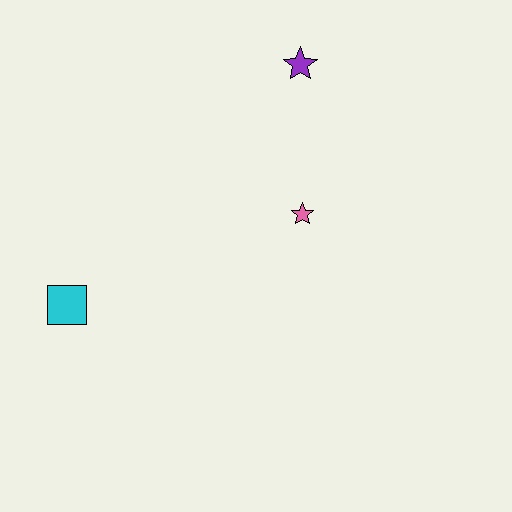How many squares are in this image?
There is 1 square.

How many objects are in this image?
There are 3 objects.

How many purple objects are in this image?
There is 1 purple object.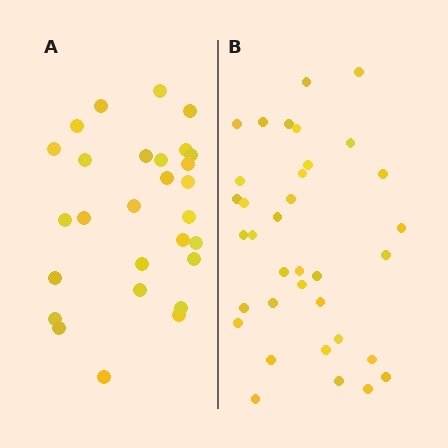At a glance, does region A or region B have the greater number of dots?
Region B (the right region) has more dots.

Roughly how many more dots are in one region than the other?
Region B has roughly 8 or so more dots than region A.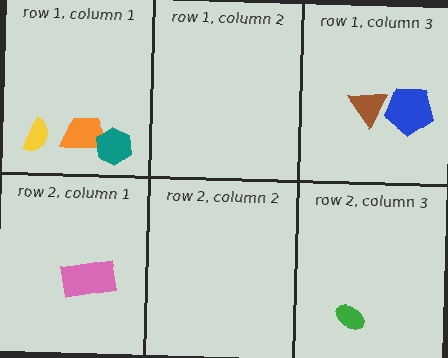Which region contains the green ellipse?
The row 2, column 3 region.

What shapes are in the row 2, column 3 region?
The green ellipse.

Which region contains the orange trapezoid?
The row 1, column 1 region.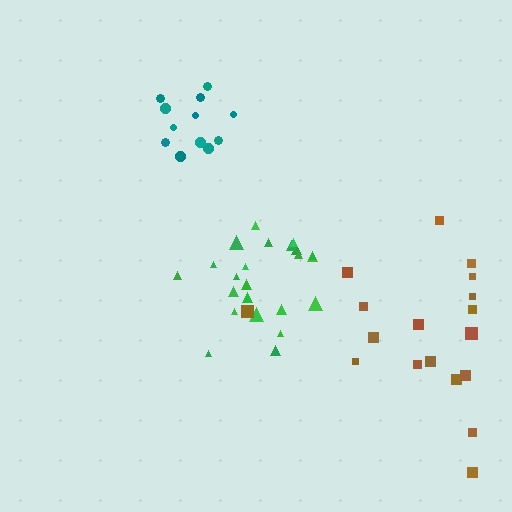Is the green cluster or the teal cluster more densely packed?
Teal.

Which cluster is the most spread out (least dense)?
Brown.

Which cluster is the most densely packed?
Teal.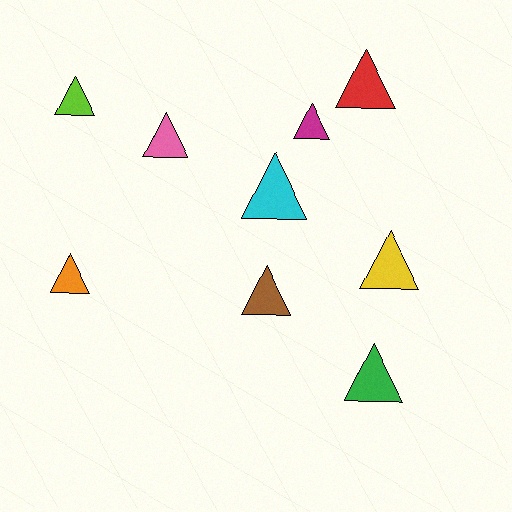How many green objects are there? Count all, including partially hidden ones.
There is 1 green object.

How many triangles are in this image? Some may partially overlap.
There are 9 triangles.